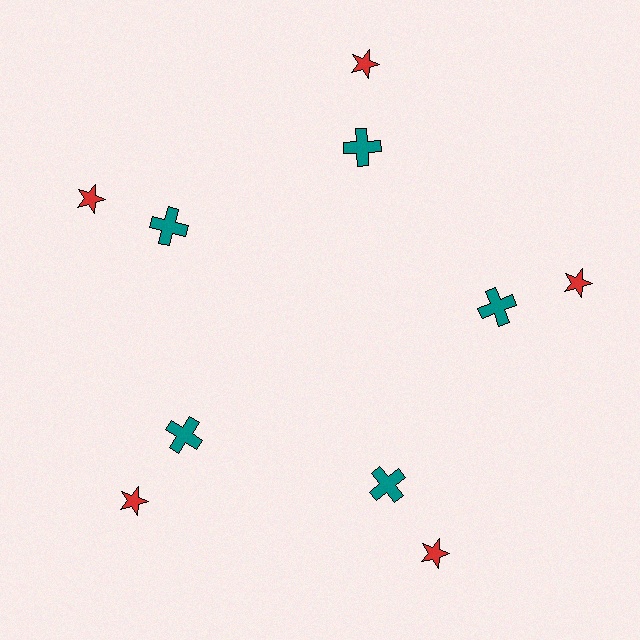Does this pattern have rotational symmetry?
Yes, this pattern has 5-fold rotational symmetry. It looks the same after rotating 72 degrees around the center.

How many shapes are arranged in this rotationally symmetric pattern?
There are 10 shapes, arranged in 5 groups of 2.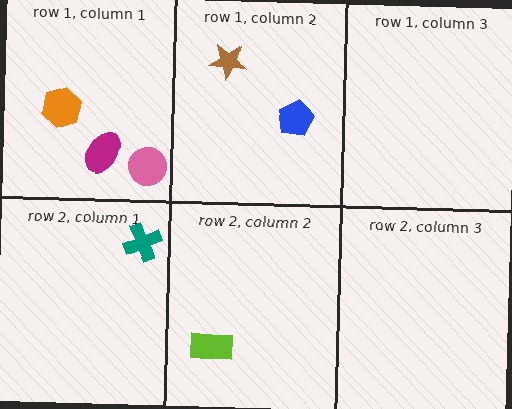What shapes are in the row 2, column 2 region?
The lime rectangle.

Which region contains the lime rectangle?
The row 2, column 2 region.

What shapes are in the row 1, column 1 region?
The orange hexagon, the pink circle, the magenta ellipse.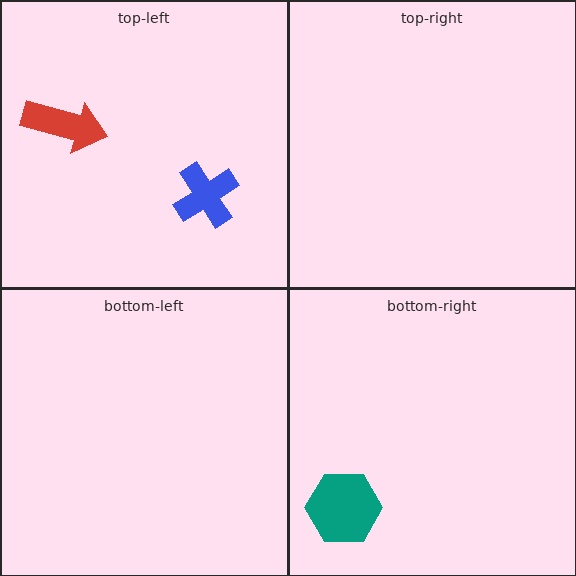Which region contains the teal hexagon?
The bottom-right region.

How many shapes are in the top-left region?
2.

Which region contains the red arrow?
The top-left region.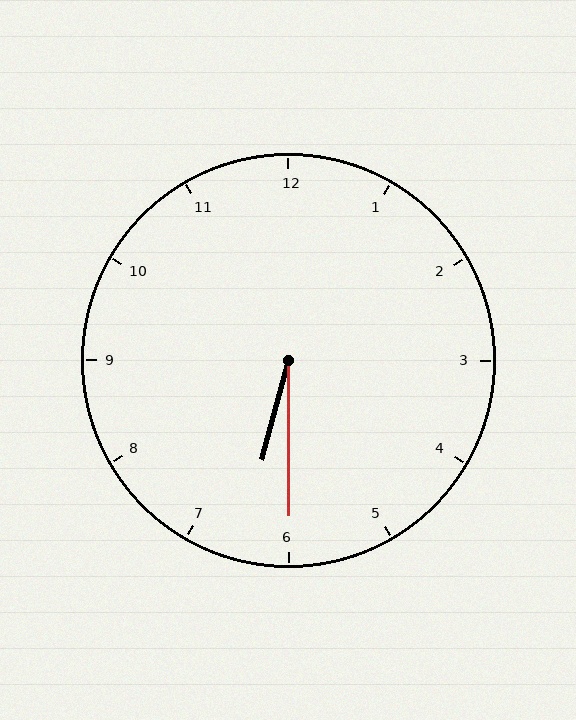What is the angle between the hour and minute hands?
Approximately 15 degrees.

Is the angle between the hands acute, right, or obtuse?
It is acute.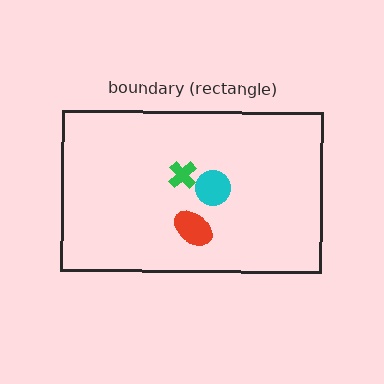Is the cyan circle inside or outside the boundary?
Inside.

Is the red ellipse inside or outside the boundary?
Inside.